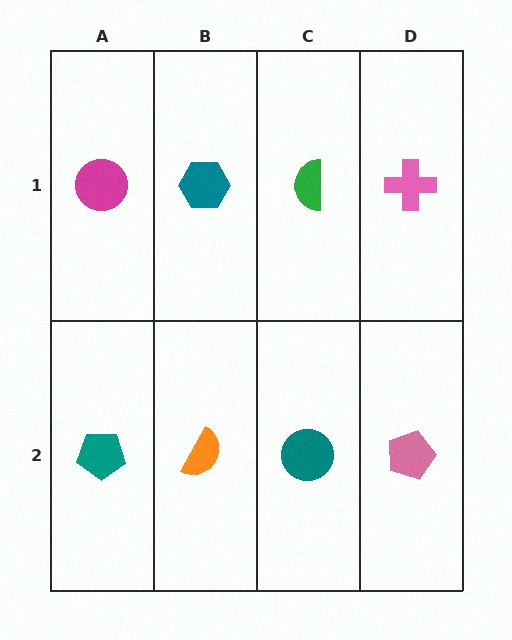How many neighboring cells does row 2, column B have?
3.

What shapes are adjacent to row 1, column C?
A teal circle (row 2, column C), a teal hexagon (row 1, column B), a pink cross (row 1, column D).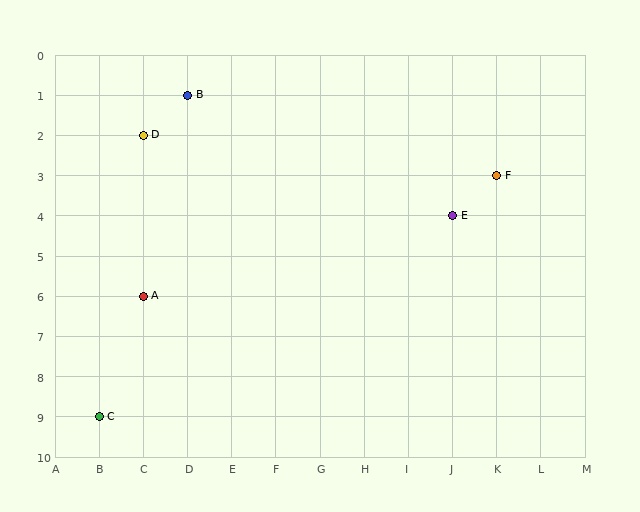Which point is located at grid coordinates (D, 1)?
Point B is at (D, 1).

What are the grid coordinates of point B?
Point B is at grid coordinates (D, 1).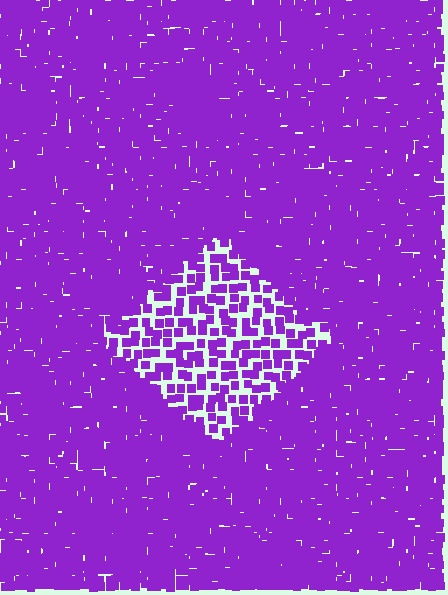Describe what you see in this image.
The image contains small purple elements arranged at two different densities. A diamond-shaped region is visible where the elements are less densely packed than the surrounding area.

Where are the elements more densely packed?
The elements are more densely packed outside the diamond boundary.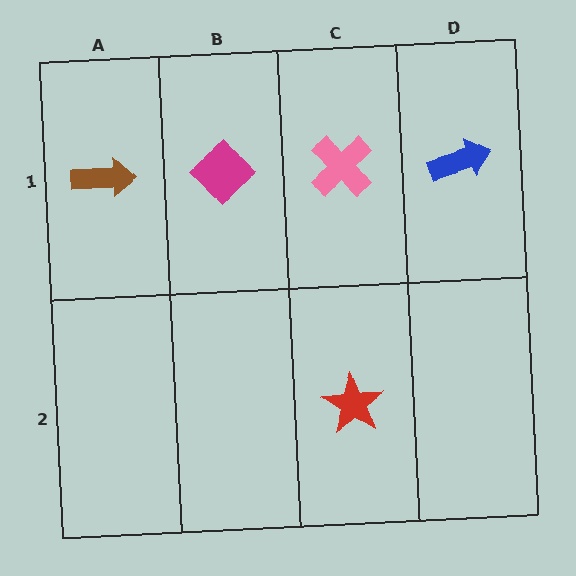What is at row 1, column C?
A pink cross.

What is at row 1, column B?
A magenta diamond.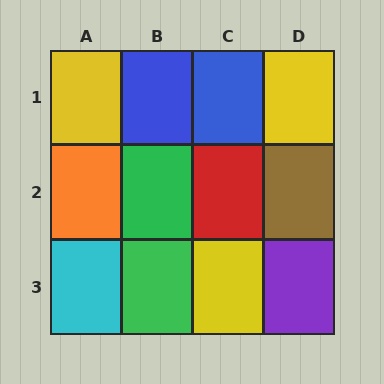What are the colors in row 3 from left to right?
Cyan, green, yellow, purple.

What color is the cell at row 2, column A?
Orange.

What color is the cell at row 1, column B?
Blue.